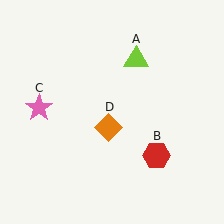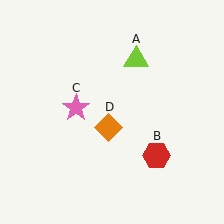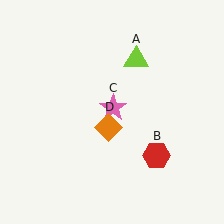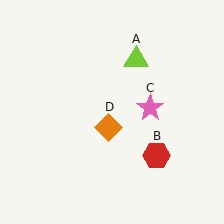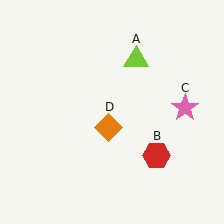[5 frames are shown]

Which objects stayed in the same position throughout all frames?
Lime triangle (object A) and red hexagon (object B) and orange diamond (object D) remained stationary.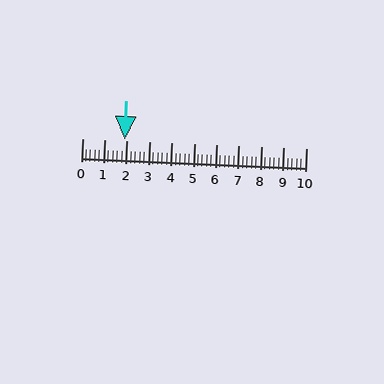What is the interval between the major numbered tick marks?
The major tick marks are spaced 1 units apart.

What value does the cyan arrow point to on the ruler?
The cyan arrow points to approximately 1.9.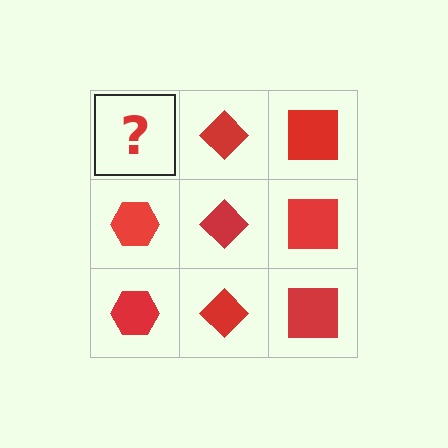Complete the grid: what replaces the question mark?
The question mark should be replaced with a red hexagon.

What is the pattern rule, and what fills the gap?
The rule is that each column has a consistent shape. The gap should be filled with a red hexagon.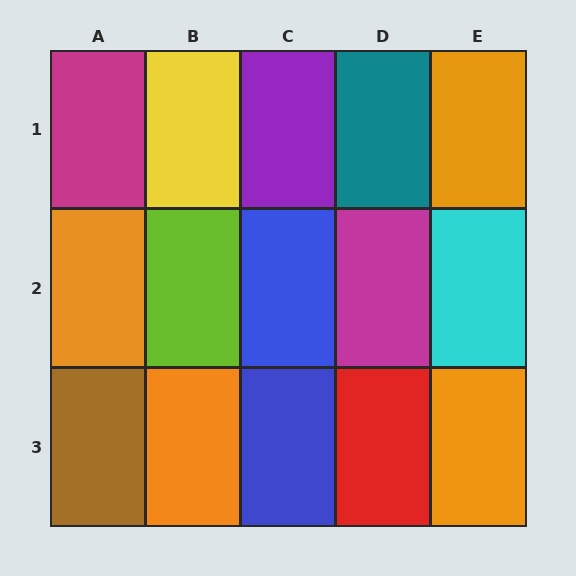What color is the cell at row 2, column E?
Cyan.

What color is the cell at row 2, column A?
Orange.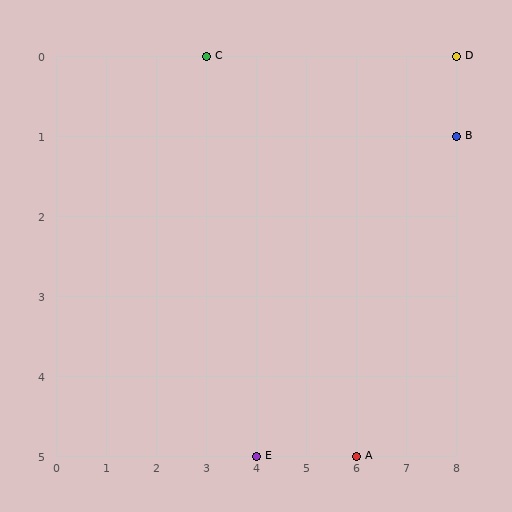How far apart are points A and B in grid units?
Points A and B are 2 columns and 4 rows apart (about 4.5 grid units diagonally).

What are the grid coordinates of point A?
Point A is at grid coordinates (6, 5).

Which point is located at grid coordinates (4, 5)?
Point E is at (4, 5).